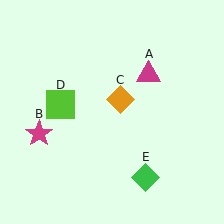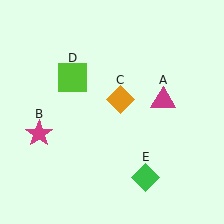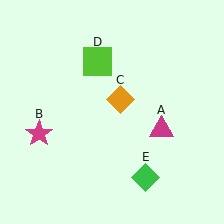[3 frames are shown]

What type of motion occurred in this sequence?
The magenta triangle (object A), lime square (object D) rotated clockwise around the center of the scene.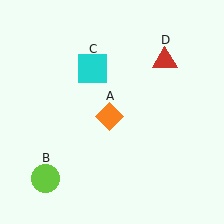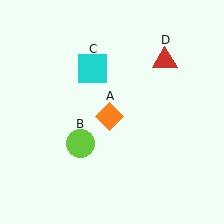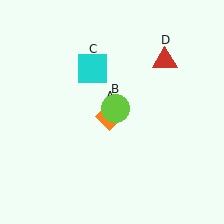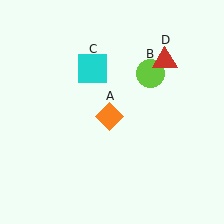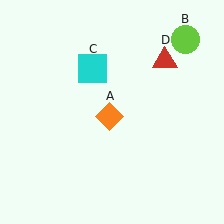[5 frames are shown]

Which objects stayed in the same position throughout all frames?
Orange diamond (object A) and cyan square (object C) and red triangle (object D) remained stationary.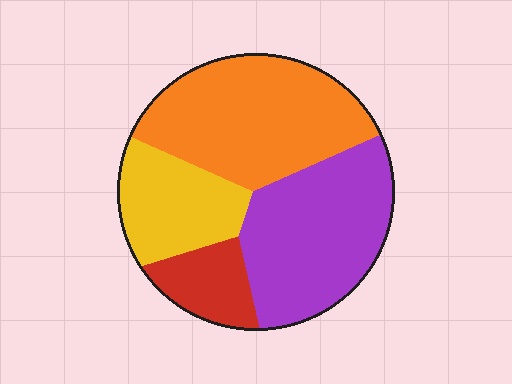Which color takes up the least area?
Red, at roughly 10%.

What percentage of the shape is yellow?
Yellow takes up between a sixth and a third of the shape.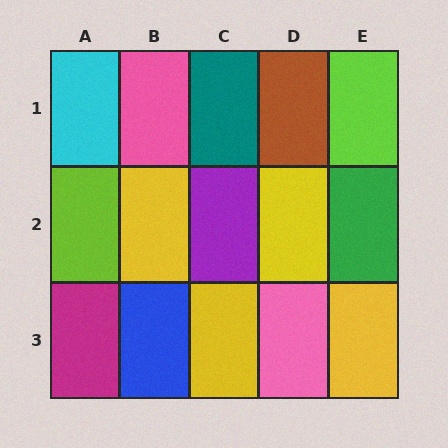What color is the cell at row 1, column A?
Cyan.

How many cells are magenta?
1 cell is magenta.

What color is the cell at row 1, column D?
Brown.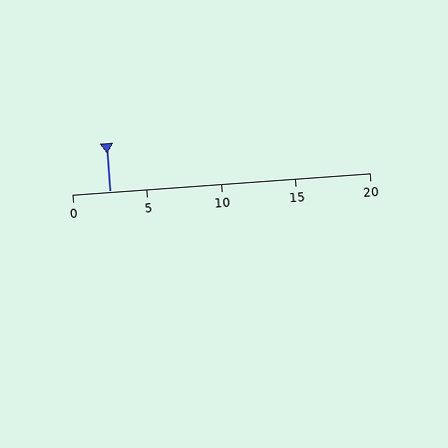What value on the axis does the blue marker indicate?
The marker indicates approximately 2.5.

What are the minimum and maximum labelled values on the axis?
The axis runs from 0 to 20.